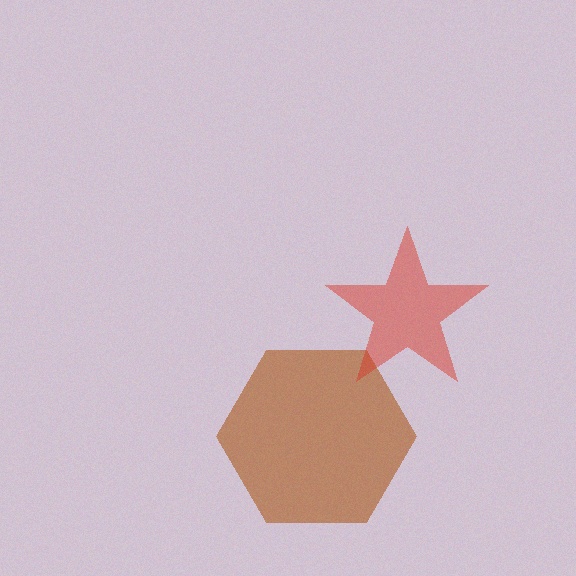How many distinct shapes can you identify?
There are 2 distinct shapes: a brown hexagon, a red star.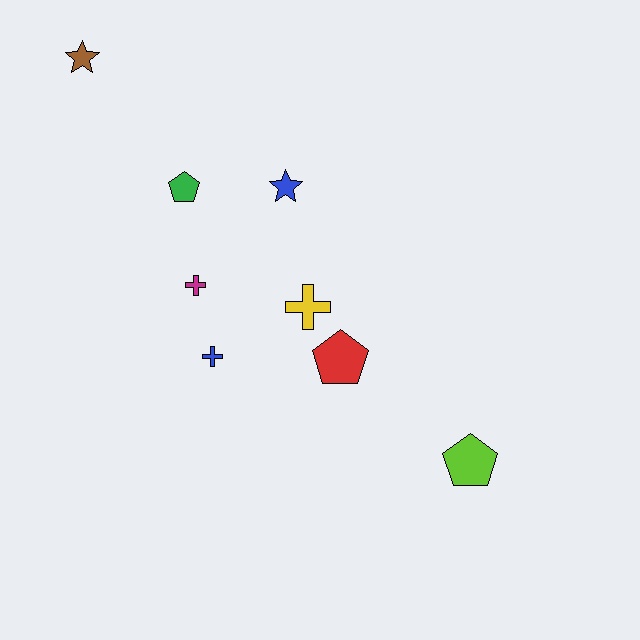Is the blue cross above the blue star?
No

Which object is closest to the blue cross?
The magenta cross is closest to the blue cross.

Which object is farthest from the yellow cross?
The brown star is farthest from the yellow cross.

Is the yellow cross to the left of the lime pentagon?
Yes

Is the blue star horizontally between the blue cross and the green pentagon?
No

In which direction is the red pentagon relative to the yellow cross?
The red pentagon is below the yellow cross.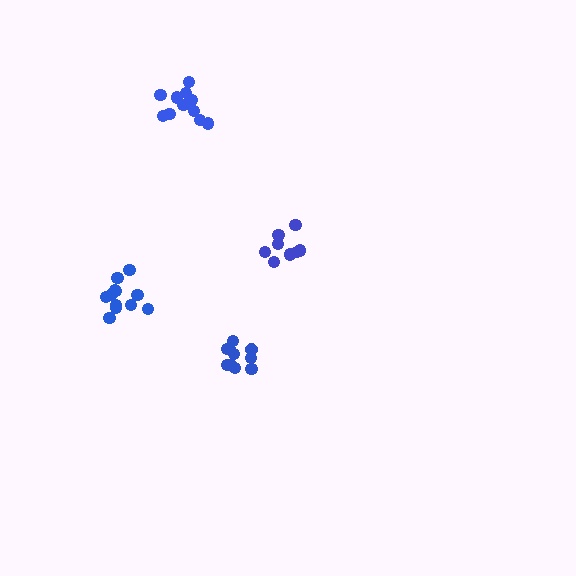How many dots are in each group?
Group 1: 12 dots, Group 2: 11 dots, Group 3: 8 dots, Group 4: 10 dots (41 total).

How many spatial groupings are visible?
There are 4 spatial groupings.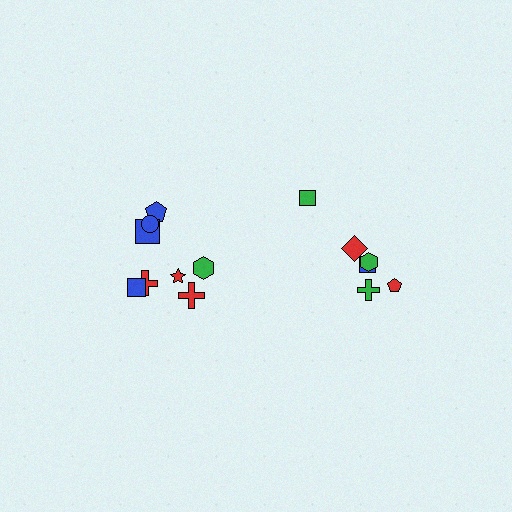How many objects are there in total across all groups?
There are 14 objects.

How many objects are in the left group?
There are 8 objects.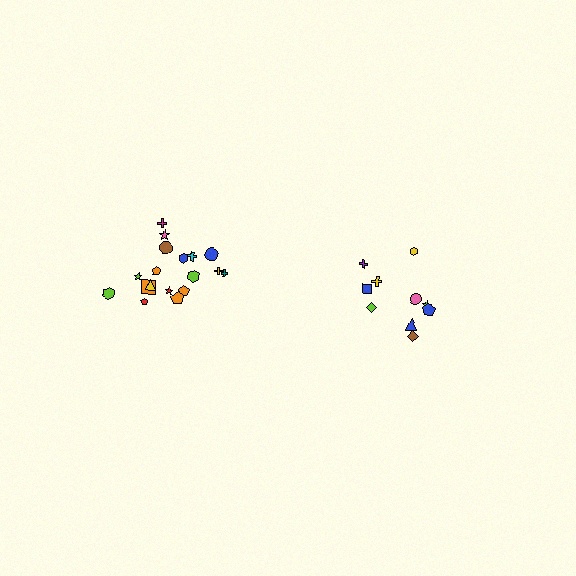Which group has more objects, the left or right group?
The left group.